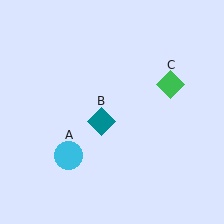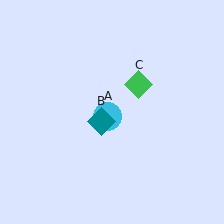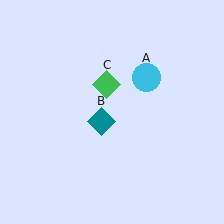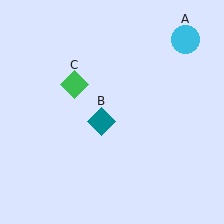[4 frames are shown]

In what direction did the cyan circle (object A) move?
The cyan circle (object A) moved up and to the right.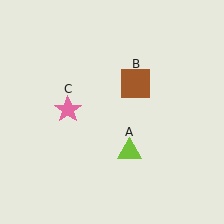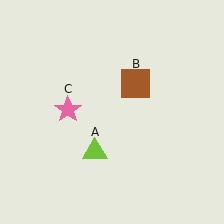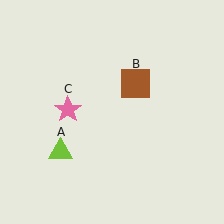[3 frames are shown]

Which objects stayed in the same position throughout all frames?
Brown square (object B) and pink star (object C) remained stationary.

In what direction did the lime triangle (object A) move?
The lime triangle (object A) moved left.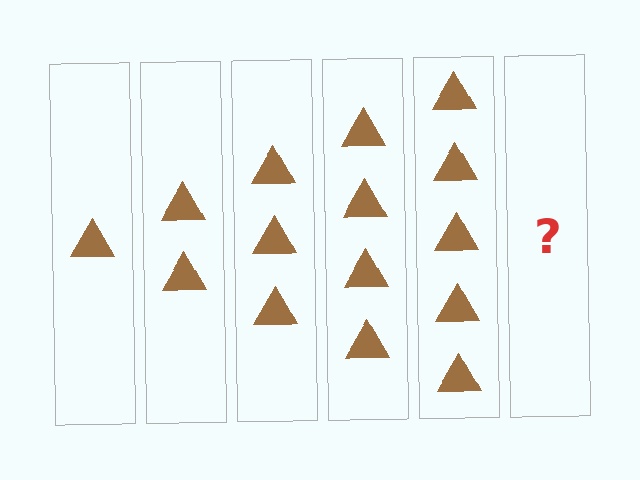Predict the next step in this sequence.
The next step is 6 triangles.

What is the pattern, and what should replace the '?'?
The pattern is that each step adds one more triangle. The '?' should be 6 triangles.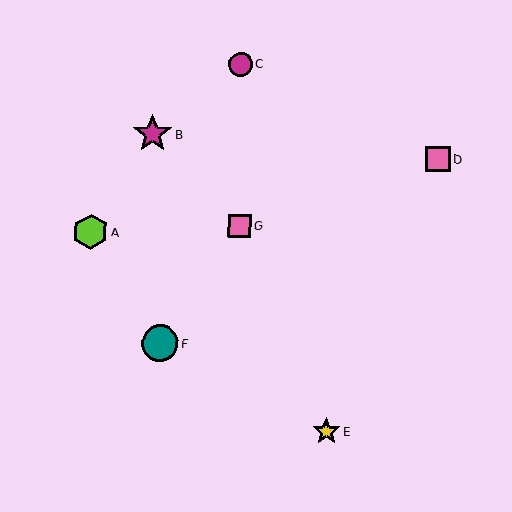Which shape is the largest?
The magenta star (labeled B) is the largest.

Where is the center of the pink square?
The center of the pink square is at (438, 159).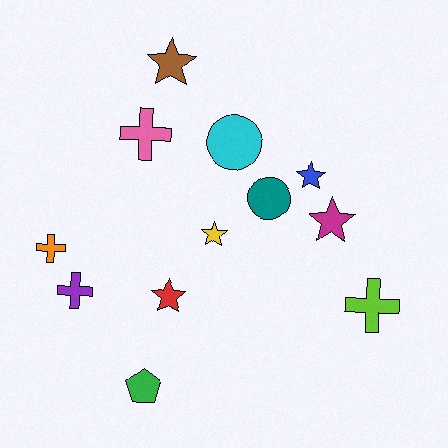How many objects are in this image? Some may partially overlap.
There are 12 objects.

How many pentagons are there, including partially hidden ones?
There is 1 pentagon.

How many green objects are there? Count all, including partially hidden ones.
There is 1 green object.